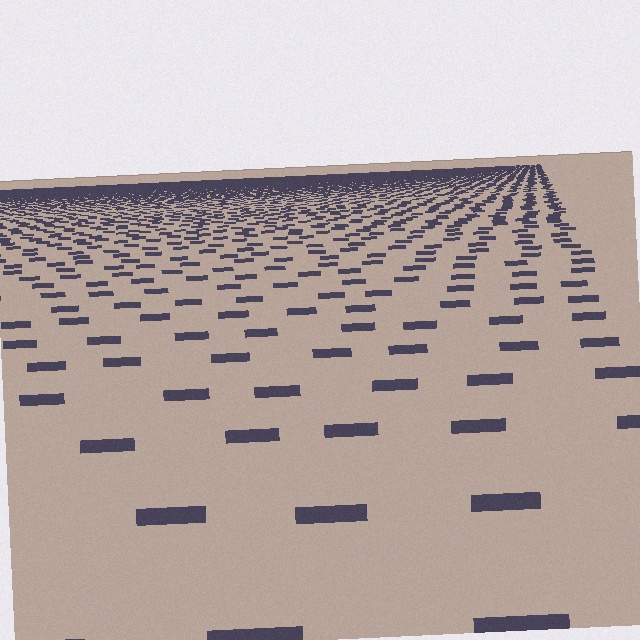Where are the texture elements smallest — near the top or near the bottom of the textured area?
Near the top.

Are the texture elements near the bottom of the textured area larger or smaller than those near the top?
Larger. Near the bottom, elements are closer to the viewer and appear at a bigger on-screen size.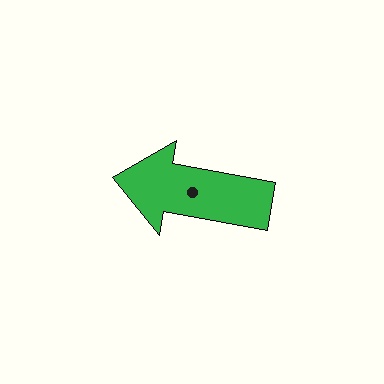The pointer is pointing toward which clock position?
Roughly 9 o'clock.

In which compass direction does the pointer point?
West.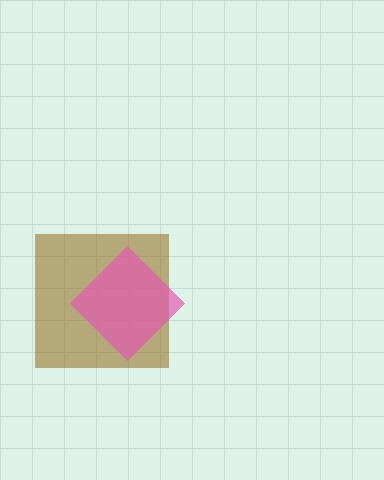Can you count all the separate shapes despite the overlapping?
Yes, there are 2 separate shapes.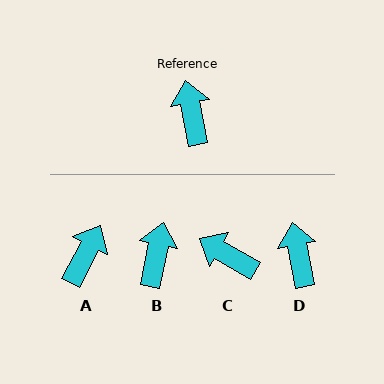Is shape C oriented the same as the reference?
No, it is off by about 49 degrees.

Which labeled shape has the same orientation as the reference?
D.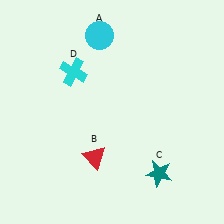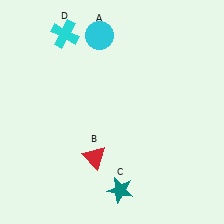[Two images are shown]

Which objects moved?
The objects that moved are: the teal star (C), the cyan cross (D).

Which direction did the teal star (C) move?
The teal star (C) moved left.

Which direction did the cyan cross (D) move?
The cyan cross (D) moved up.